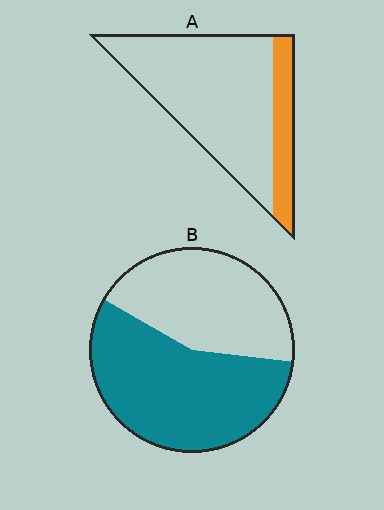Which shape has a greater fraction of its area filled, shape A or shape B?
Shape B.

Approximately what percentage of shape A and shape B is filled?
A is approximately 20% and B is approximately 55%.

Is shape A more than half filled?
No.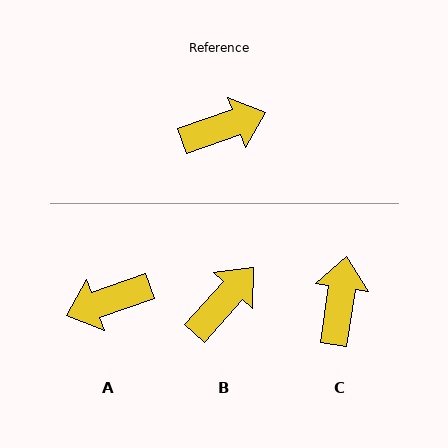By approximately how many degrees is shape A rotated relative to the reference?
Approximately 180 degrees clockwise.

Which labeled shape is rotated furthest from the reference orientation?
A, about 180 degrees away.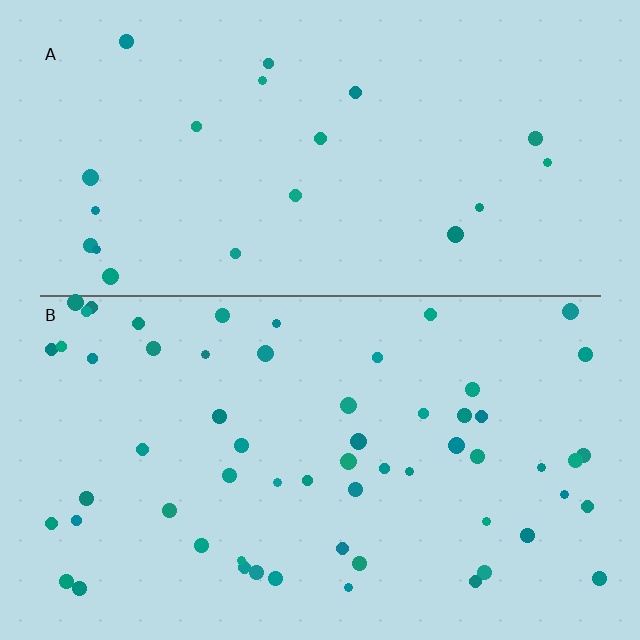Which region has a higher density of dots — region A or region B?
B (the bottom).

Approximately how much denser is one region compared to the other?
Approximately 2.9× — region B over region A.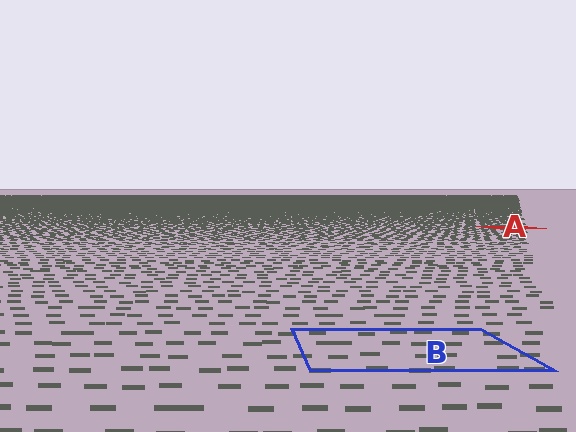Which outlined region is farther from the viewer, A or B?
Region A is farther from the viewer — the texture elements inside it appear smaller and more densely packed.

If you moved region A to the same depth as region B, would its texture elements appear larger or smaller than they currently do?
They would appear larger. At a closer depth, the same texture elements are projected at a bigger on-screen size.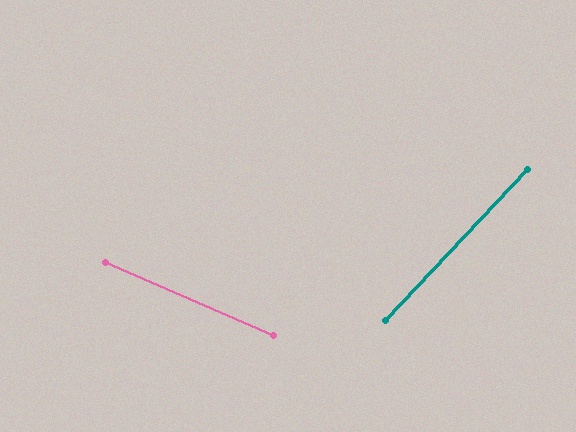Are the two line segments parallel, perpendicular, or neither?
Neither parallel nor perpendicular — they differ by about 71°.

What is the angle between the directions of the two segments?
Approximately 71 degrees.